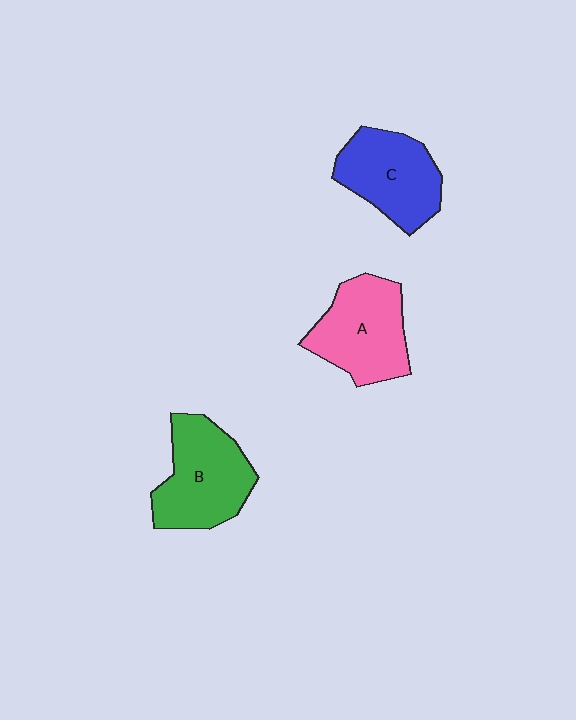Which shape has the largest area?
Shape B (green).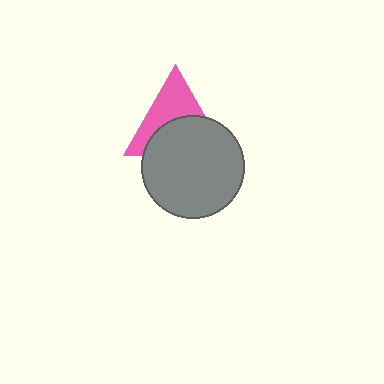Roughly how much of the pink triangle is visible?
About half of it is visible (roughly 49%).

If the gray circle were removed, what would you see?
You would see the complete pink triangle.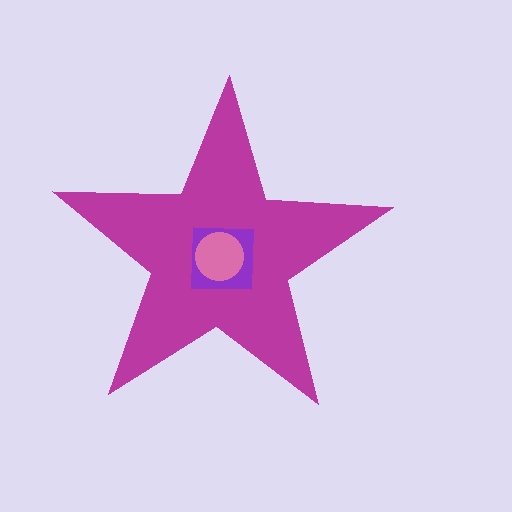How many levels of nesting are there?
3.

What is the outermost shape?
The magenta star.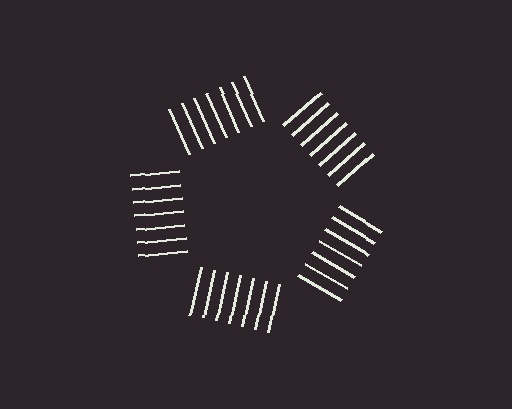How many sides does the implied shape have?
5 sides — the line-ends trace a pentagon.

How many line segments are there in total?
35 — 7 along each of the 5 edges.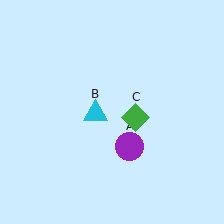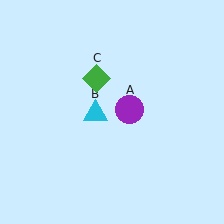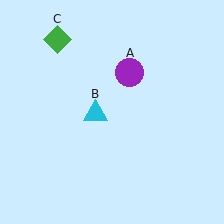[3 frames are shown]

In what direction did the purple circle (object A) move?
The purple circle (object A) moved up.